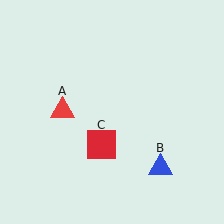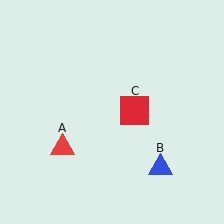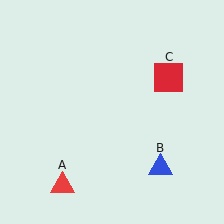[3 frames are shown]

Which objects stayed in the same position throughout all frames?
Blue triangle (object B) remained stationary.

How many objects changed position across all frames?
2 objects changed position: red triangle (object A), red square (object C).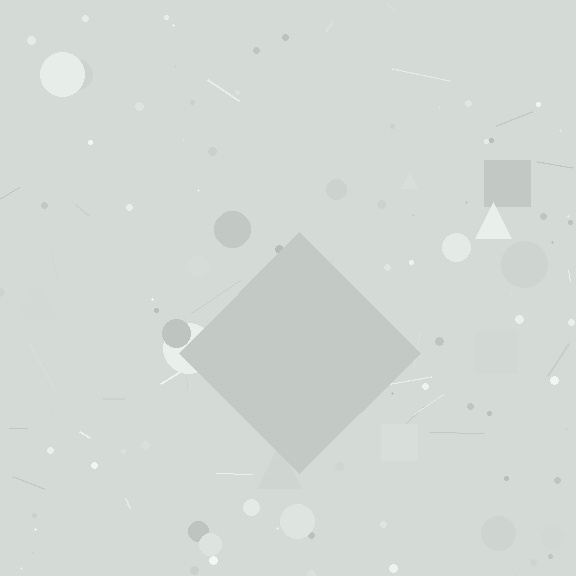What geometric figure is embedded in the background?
A diamond is embedded in the background.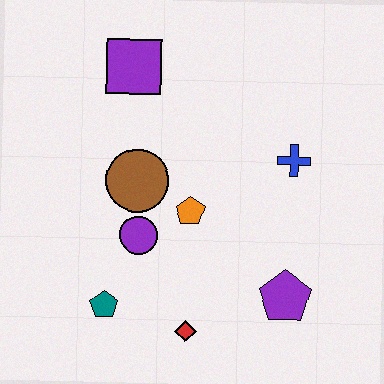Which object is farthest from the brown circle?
The purple pentagon is farthest from the brown circle.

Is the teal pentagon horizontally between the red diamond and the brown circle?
No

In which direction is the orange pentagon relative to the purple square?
The orange pentagon is below the purple square.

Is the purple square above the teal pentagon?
Yes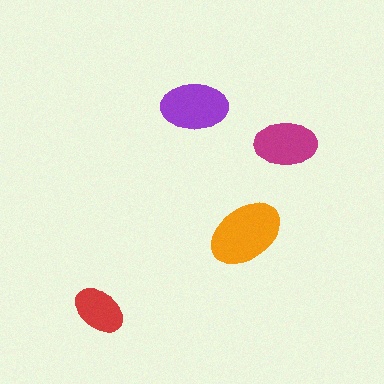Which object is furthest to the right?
The magenta ellipse is rightmost.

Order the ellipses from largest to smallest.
the orange one, the purple one, the magenta one, the red one.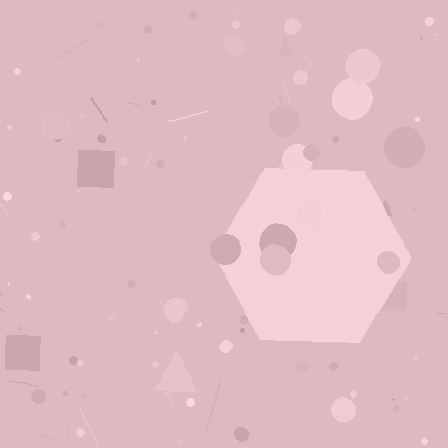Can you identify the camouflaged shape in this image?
The camouflaged shape is a hexagon.